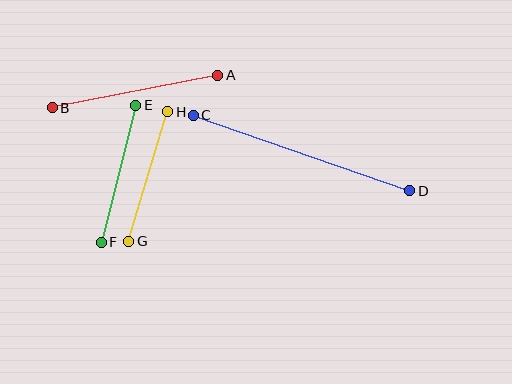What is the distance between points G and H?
The distance is approximately 135 pixels.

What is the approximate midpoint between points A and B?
The midpoint is at approximately (135, 91) pixels.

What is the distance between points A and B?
The distance is approximately 169 pixels.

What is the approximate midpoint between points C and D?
The midpoint is at approximately (301, 153) pixels.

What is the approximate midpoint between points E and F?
The midpoint is at approximately (118, 174) pixels.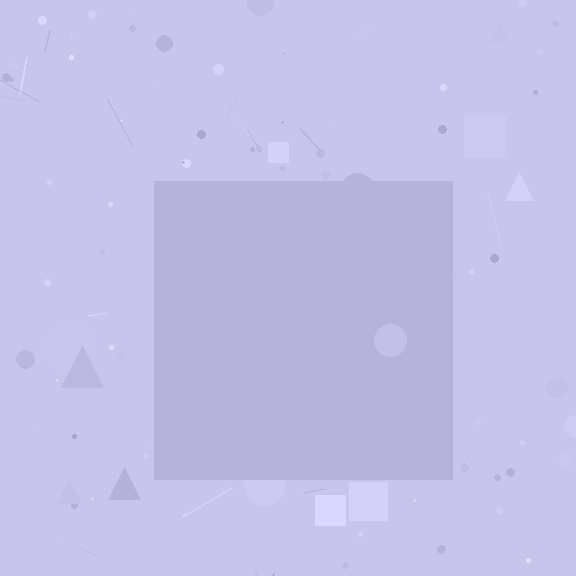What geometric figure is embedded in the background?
A square is embedded in the background.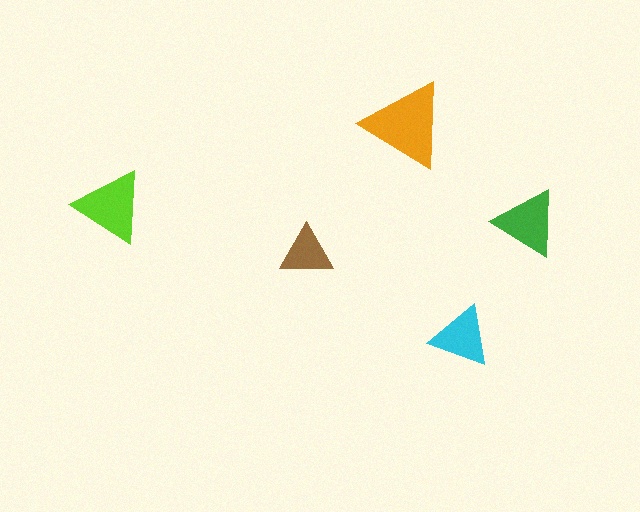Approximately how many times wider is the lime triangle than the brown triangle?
About 1.5 times wider.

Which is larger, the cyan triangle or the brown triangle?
The cyan one.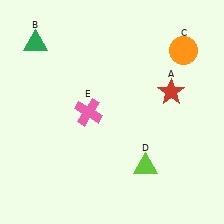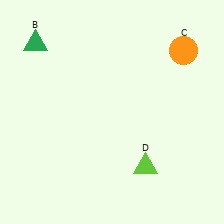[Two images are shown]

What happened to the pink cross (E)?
The pink cross (E) was removed in Image 2. It was in the bottom-left area of Image 1.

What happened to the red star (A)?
The red star (A) was removed in Image 2. It was in the top-right area of Image 1.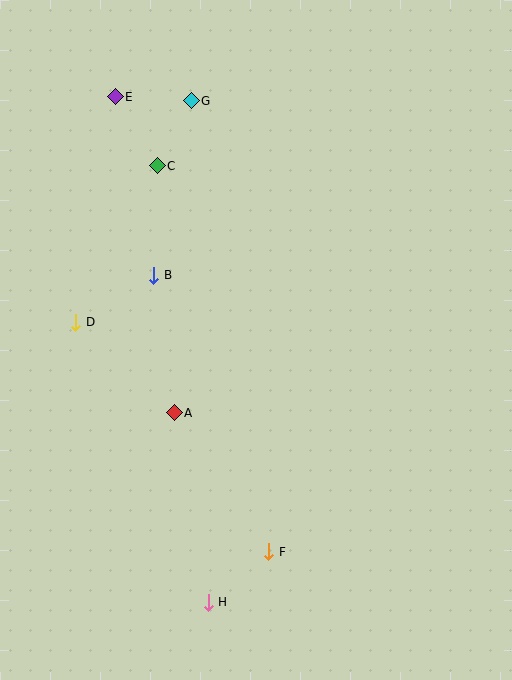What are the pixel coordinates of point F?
Point F is at (269, 552).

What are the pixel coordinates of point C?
Point C is at (157, 166).